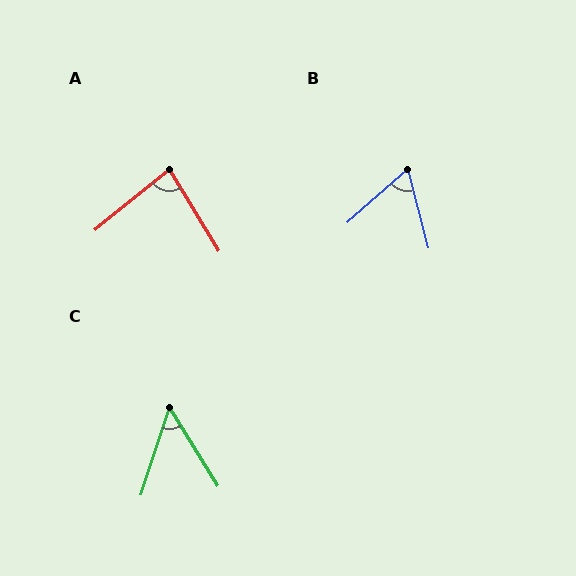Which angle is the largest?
A, at approximately 82 degrees.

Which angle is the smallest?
C, at approximately 50 degrees.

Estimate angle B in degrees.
Approximately 63 degrees.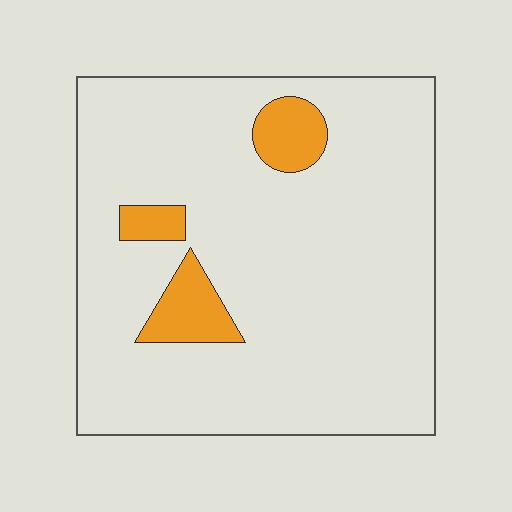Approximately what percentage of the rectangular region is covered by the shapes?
Approximately 10%.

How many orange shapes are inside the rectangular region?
3.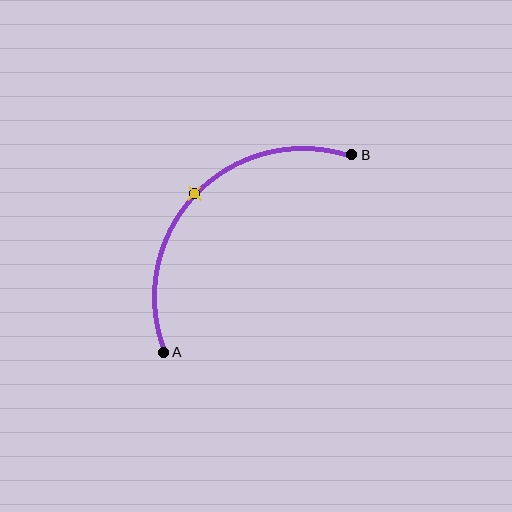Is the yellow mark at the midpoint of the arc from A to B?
Yes. The yellow mark lies on the arc at equal arc-length from both A and B — it is the arc midpoint.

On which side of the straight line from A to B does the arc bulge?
The arc bulges above and to the left of the straight line connecting A and B.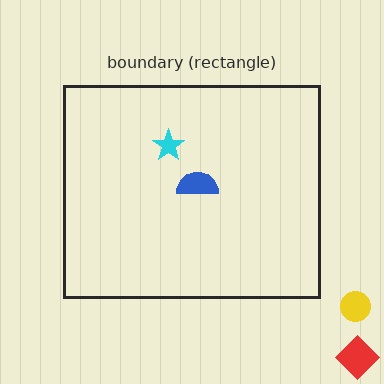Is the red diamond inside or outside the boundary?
Outside.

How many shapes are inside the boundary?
2 inside, 2 outside.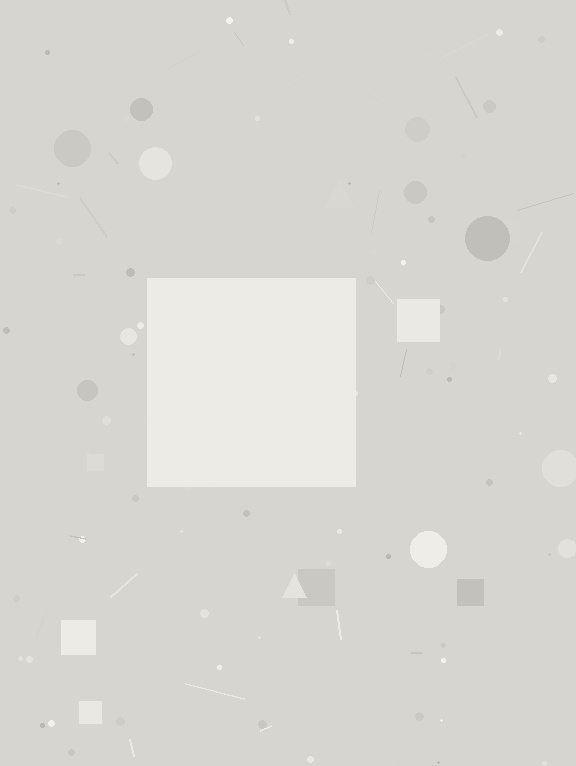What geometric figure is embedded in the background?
A square is embedded in the background.